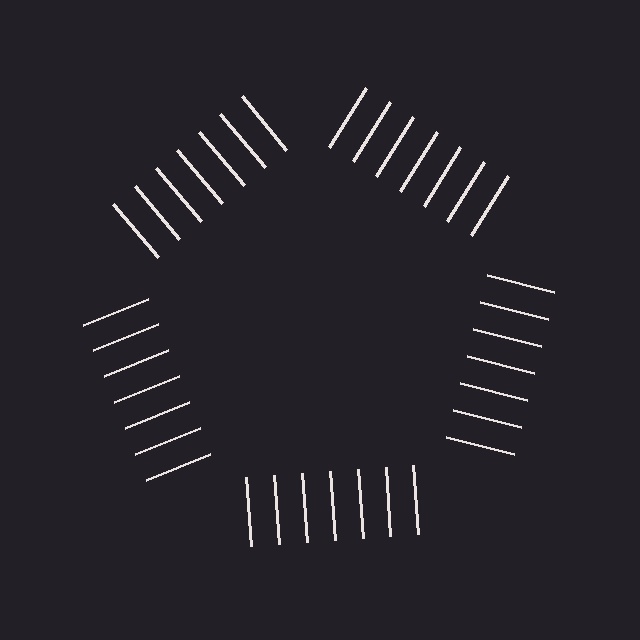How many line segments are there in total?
35 — 7 along each of the 5 edges.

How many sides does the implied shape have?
5 sides — the line-ends trace a pentagon.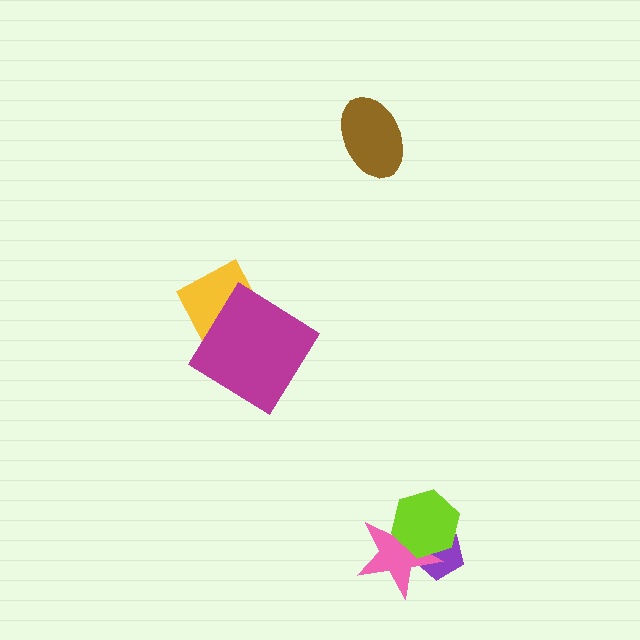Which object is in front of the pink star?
The lime hexagon is in front of the pink star.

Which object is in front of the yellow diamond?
The magenta diamond is in front of the yellow diamond.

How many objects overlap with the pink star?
2 objects overlap with the pink star.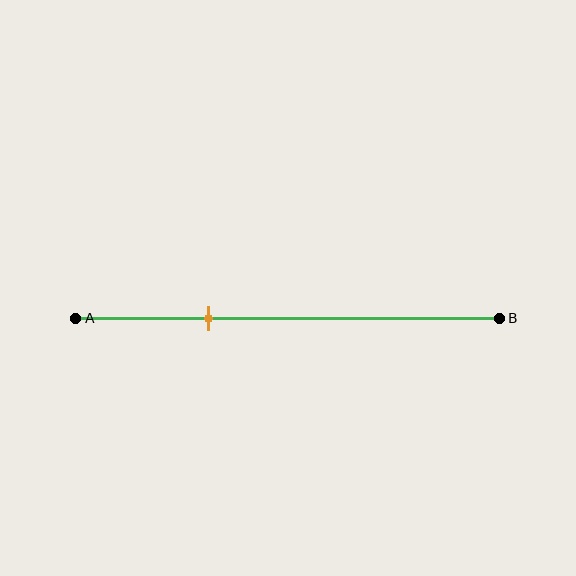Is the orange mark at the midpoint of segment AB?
No, the mark is at about 30% from A, not at the 50% midpoint.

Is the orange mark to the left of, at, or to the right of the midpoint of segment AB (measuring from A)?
The orange mark is to the left of the midpoint of segment AB.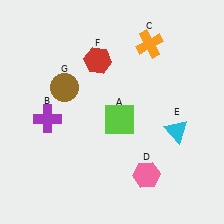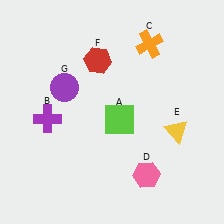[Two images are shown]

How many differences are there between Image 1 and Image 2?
There are 2 differences between the two images.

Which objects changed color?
E changed from cyan to yellow. G changed from brown to purple.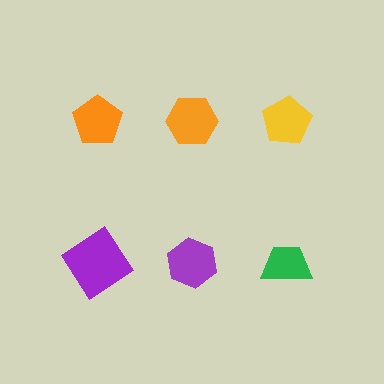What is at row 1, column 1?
An orange pentagon.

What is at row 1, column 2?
An orange hexagon.